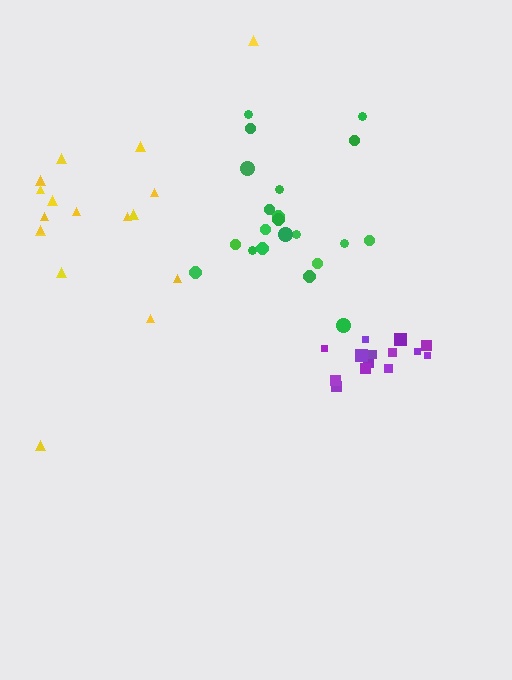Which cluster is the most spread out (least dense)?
Yellow.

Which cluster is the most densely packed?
Purple.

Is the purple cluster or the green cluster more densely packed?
Purple.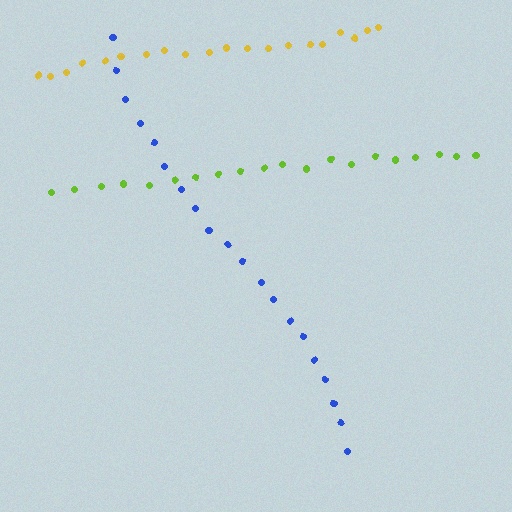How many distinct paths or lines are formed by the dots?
There are 3 distinct paths.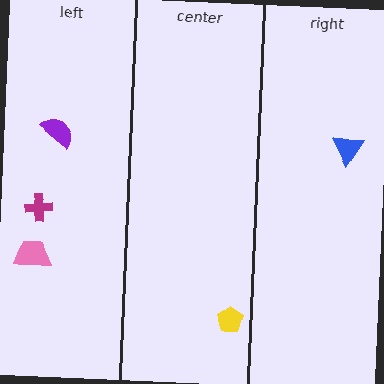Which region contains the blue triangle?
The right region.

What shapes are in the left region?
The magenta cross, the purple semicircle, the pink trapezoid.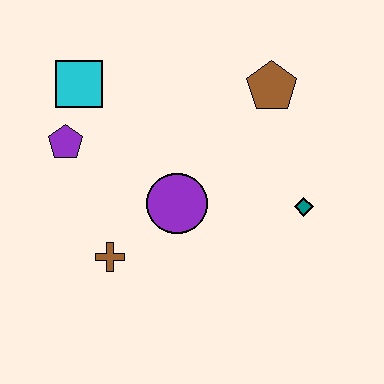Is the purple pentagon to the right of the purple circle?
No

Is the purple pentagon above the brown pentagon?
No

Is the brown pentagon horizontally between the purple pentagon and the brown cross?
No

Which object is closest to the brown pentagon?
The teal diamond is closest to the brown pentagon.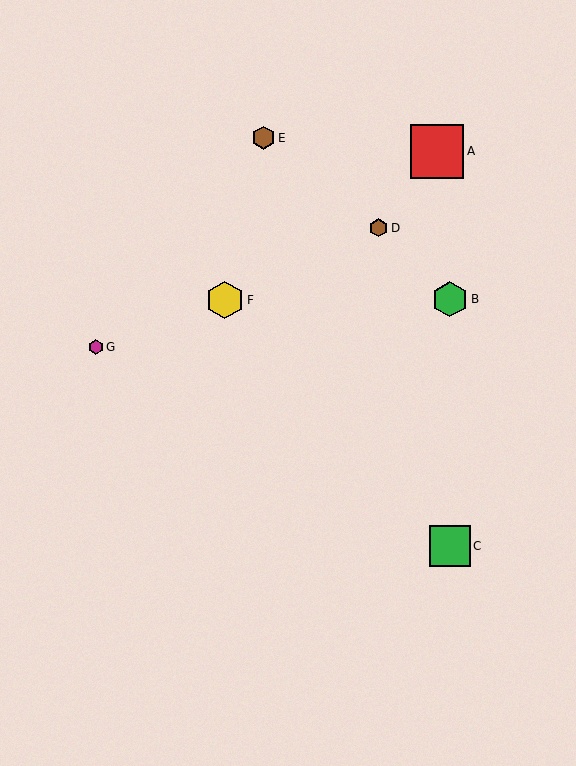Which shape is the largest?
The red square (labeled A) is the largest.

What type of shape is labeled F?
Shape F is a yellow hexagon.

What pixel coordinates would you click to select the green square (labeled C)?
Click at (450, 546) to select the green square C.